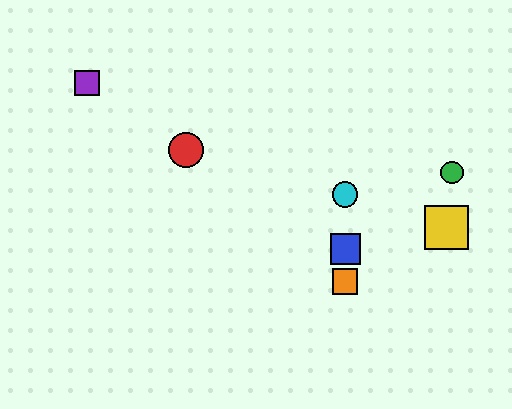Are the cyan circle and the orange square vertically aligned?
Yes, both are at x≈345.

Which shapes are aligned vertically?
The blue square, the orange square, the cyan circle are aligned vertically.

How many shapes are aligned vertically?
3 shapes (the blue square, the orange square, the cyan circle) are aligned vertically.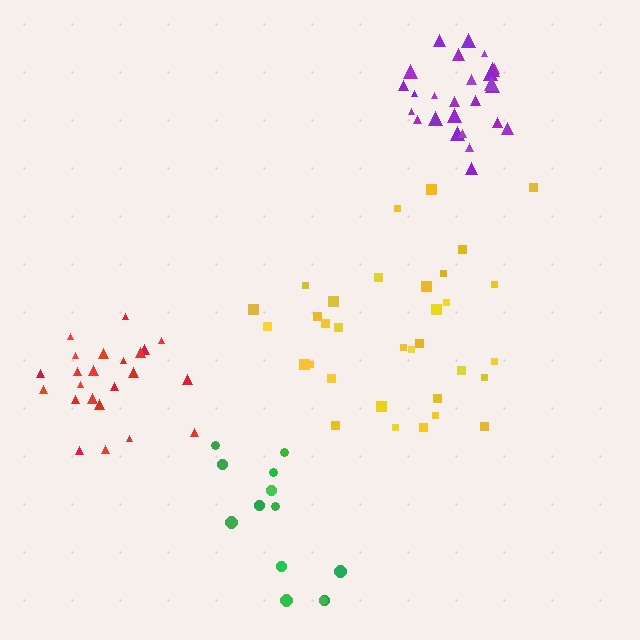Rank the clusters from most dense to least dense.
purple, red, yellow, green.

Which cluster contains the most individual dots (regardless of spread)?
Yellow (33).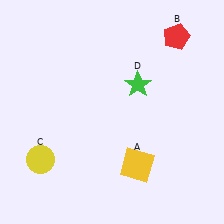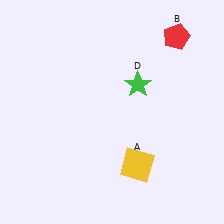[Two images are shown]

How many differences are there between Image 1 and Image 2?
There is 1 difference between the two images.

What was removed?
The yellow circle (C) was removed in Image 2.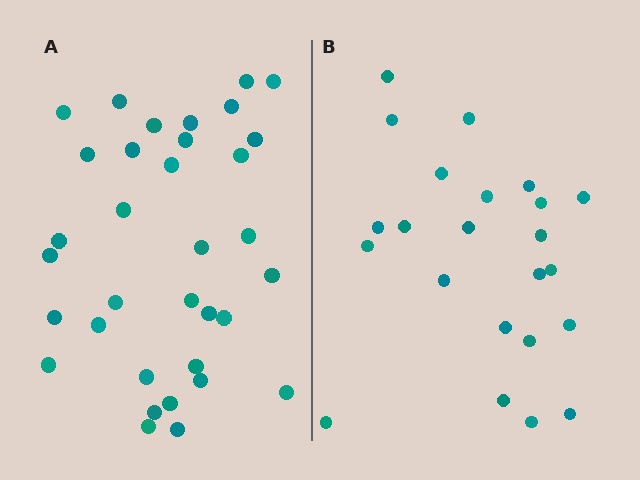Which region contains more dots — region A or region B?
Region A (the left region) has more dots.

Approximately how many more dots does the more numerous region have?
Region A has roughly 12 or so more dots than region B.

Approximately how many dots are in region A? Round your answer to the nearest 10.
About 30 dots. (The exact count is 34, which rounds to 30.)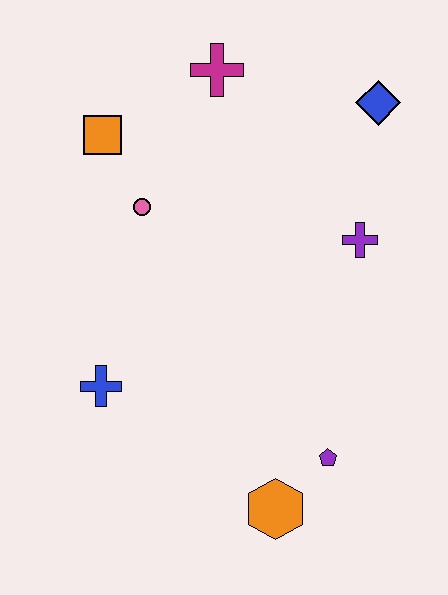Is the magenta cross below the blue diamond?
No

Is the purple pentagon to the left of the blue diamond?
Yes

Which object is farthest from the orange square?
The orange hexagon is farthest from the orange square.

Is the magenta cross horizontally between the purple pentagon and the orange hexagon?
No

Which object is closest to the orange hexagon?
The purple pentagon is closest to the orange hexagon.